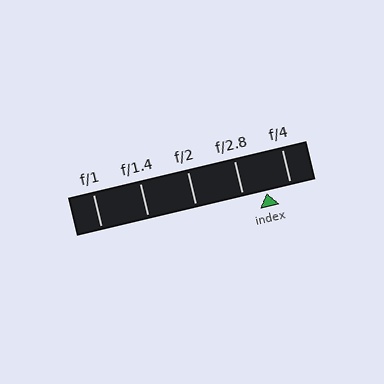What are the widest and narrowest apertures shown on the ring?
The widest aperture shown is f/1 and the narrowest is f/4.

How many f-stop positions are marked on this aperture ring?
There are 5 f-stop positions marked.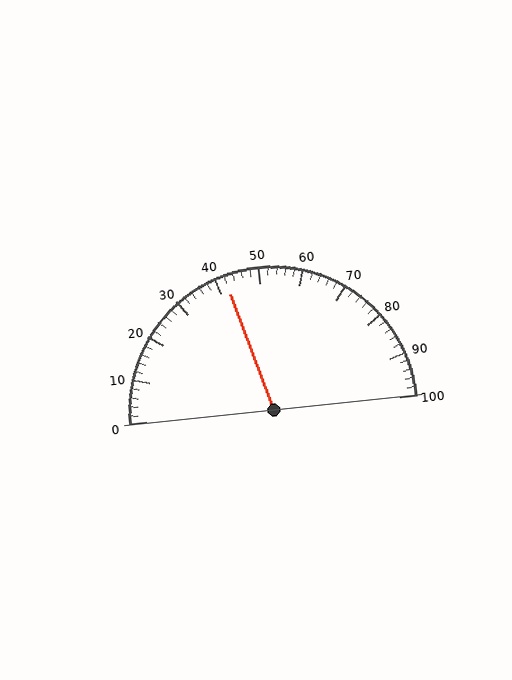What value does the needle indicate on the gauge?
The needle indicates approximately 42.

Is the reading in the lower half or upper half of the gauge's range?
The reading is in the lower half of the range (0 to 100).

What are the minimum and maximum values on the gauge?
The gauge ranges from 0 to 100.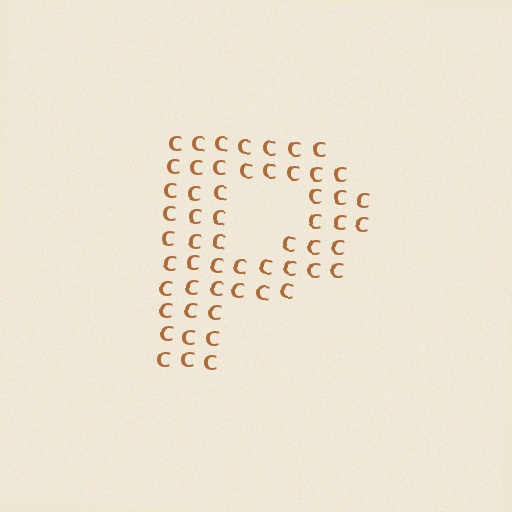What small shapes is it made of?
It is made of small letter C's.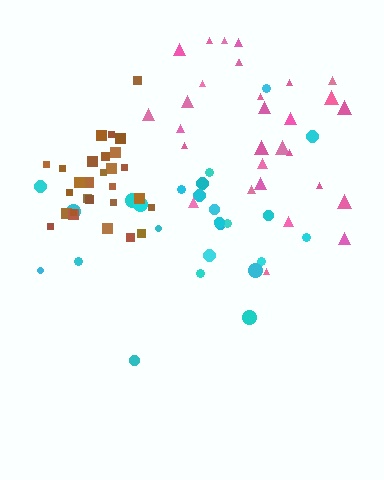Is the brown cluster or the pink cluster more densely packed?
Brown.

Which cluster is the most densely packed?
Brown.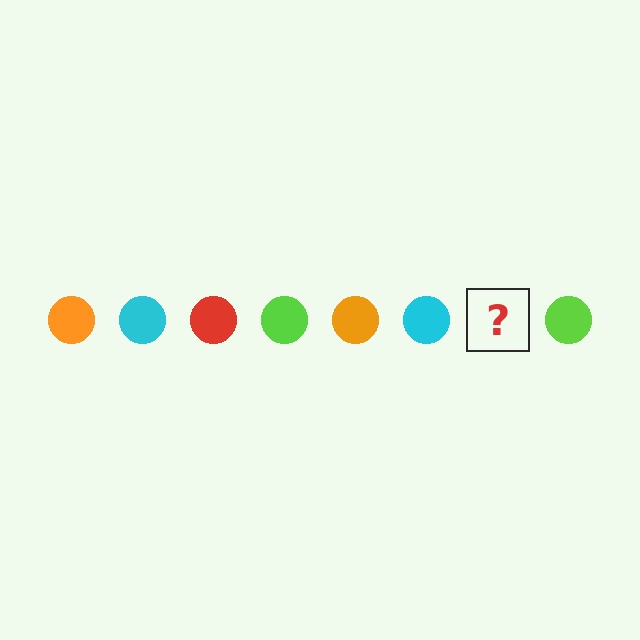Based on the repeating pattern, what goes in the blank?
The blank should be a red circle.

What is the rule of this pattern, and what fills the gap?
The rule is that the pattern cycles through orange, cyan, red, lime circles. The gap should be filled with a red circle.